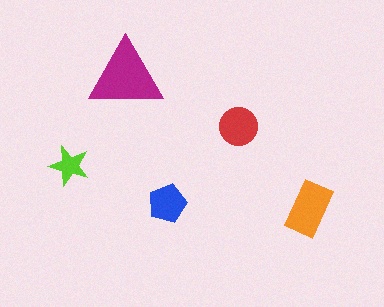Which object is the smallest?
The lime star.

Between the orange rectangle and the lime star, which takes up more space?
The orange rectangle.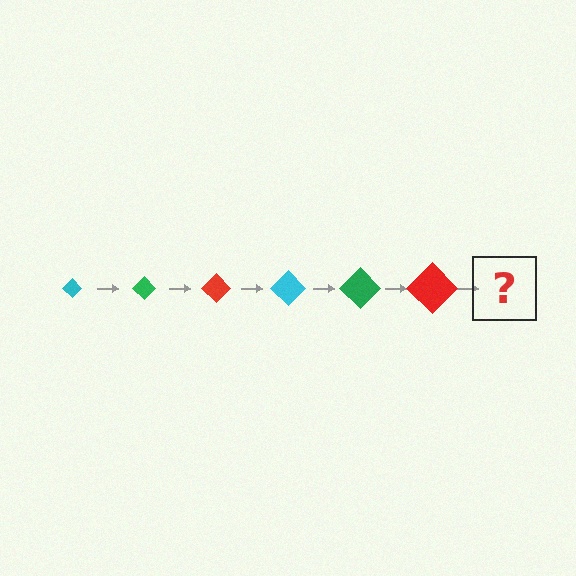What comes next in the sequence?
The next element should be a cyan diamond, larger than the previous one.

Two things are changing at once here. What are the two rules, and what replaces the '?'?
The two rules are that the diamond grows larger each step and the color cycles through cyan, green, and red. The '?' should be a cyan diamond, larger than the previous one.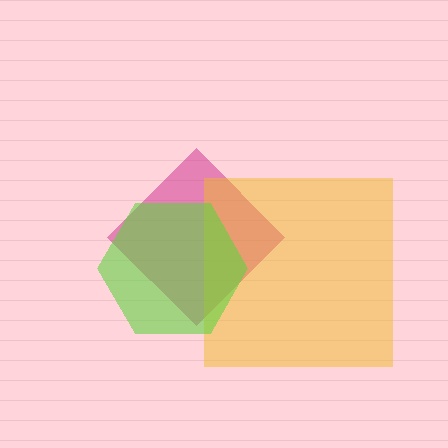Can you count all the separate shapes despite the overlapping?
Yes, there are 3 separate shapes.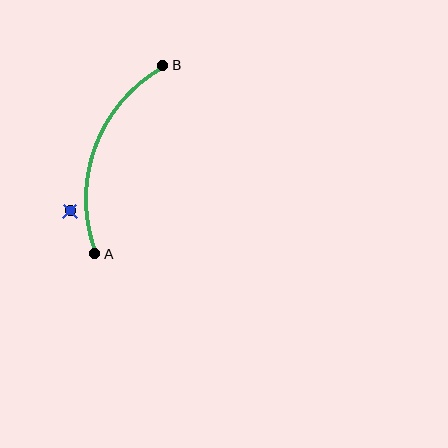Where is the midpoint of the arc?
The arc midpoint is the point on the curve farthest from the straight line joining A and B. It sits to the left of that line.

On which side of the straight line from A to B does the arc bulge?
The arc bulges to the left of the straight line connecting A and B.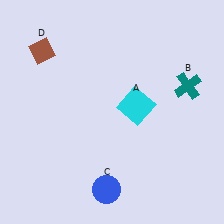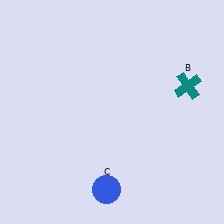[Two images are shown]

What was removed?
The cyan square (A), the brown diamond (D) were removed in Image 2.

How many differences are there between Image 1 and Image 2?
There are 2 differences between the two images.